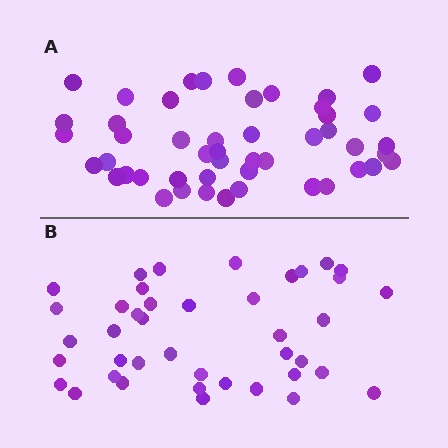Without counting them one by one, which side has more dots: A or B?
Region A (the top region) has more dots.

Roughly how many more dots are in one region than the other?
Region A has roughly 8 or so more dots than region B.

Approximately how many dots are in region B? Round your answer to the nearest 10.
About 40 dots. (The exact count is 41, which rounds to 40.)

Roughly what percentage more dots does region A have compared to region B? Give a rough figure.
About 15% more.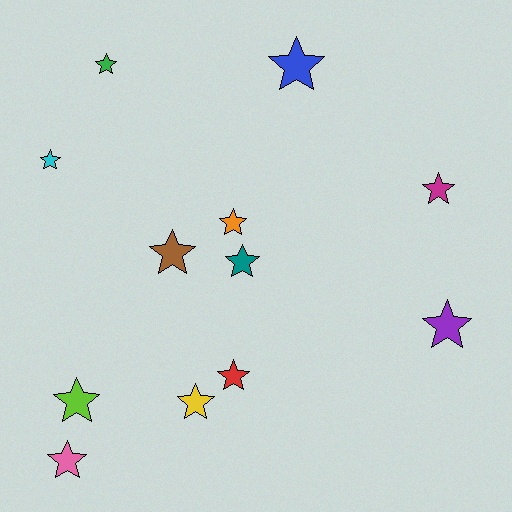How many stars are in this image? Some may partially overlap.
There are 12 stars.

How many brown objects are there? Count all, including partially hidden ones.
There is 1 brown object.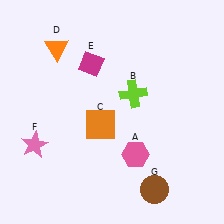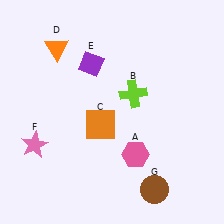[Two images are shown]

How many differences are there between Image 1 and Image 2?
There is 1 difference between the two images.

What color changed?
The diamond (E) changed from magenta in Image 1 to purple in Image 2.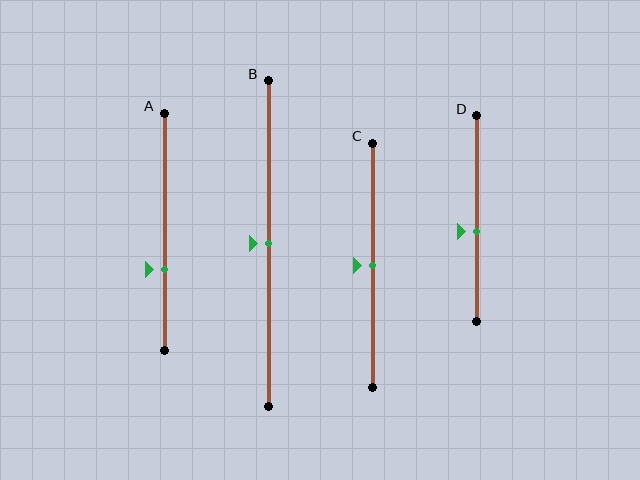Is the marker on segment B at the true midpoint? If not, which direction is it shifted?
Yes, the marker on segment B is at the true midpoint.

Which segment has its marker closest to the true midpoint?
Segment B has its marker closest to the true midpoint.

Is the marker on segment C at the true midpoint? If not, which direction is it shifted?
Yes, the marker on segment C is at the true midpoint.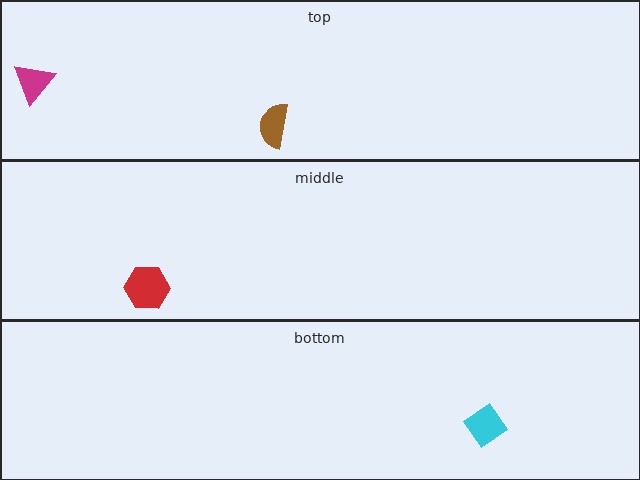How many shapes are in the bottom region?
1.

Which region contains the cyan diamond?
The bottom region.